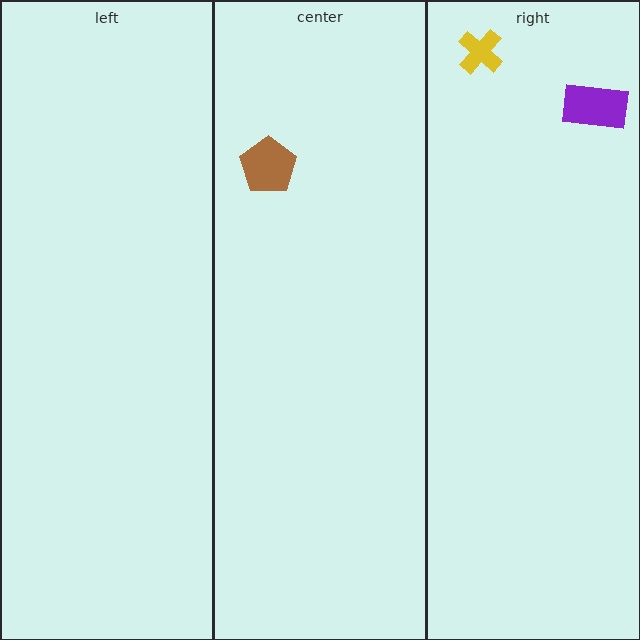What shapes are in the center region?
The brown pentagon.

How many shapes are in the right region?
2.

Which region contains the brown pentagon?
The center region.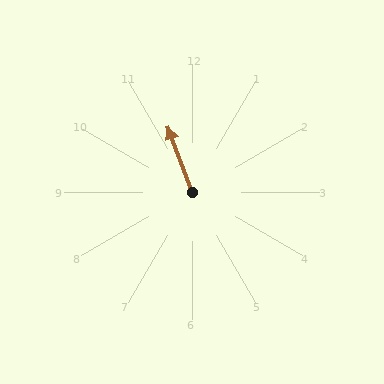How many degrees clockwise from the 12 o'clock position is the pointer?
Approximately 339 degrees.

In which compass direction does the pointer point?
North.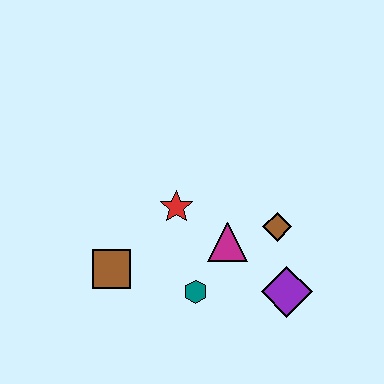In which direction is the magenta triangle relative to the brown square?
The magenta triangle is to the right of the brown square.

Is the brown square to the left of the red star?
Yes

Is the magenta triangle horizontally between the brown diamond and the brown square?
Yes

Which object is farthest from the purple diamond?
The brown square is farthest from the purple diamond.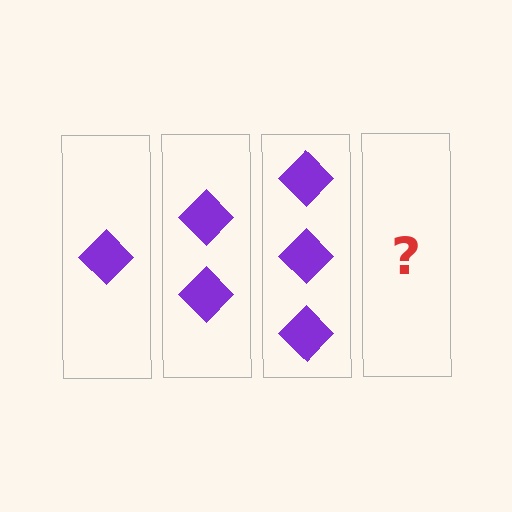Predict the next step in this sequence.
The next step is 4 diamonds.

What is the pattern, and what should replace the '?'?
The pattern is that each step adds one more diamond. The '?' should be 4 diamonds.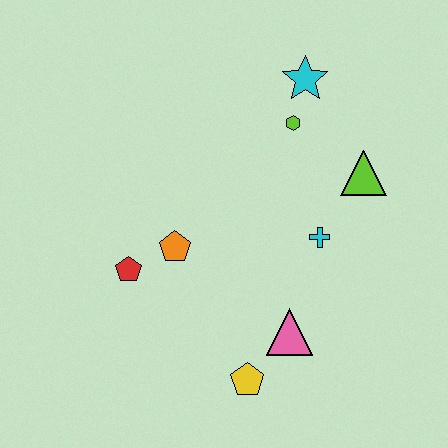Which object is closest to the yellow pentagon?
The pink triangle is closest to the yellow pentagon.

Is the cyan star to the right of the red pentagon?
Yes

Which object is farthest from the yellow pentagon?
The cyan star is farthest from the yellow pentagon.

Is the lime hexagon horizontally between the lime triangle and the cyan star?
No